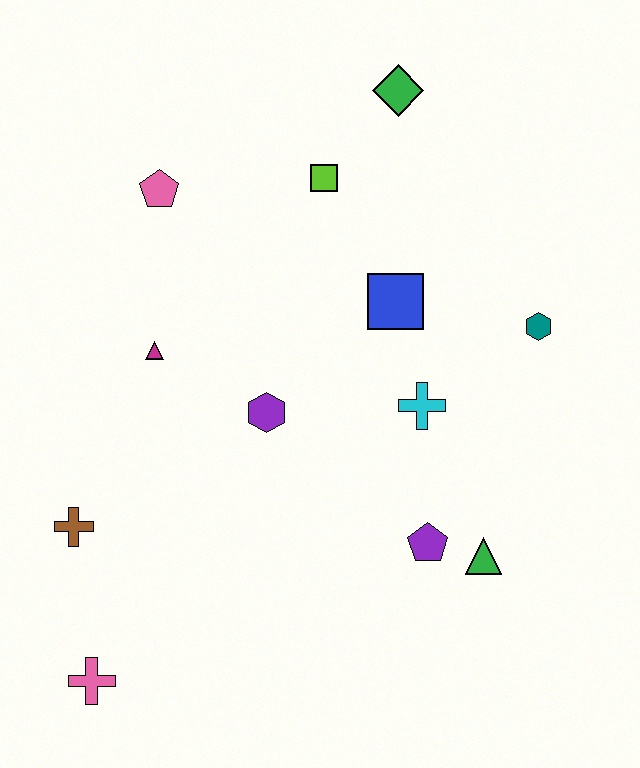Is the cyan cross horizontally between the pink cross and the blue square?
No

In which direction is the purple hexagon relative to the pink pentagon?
The purple hexagon is below the pink pentagon.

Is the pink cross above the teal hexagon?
No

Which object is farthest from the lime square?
The pink cross is farthest from the lime square.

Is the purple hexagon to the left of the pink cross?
No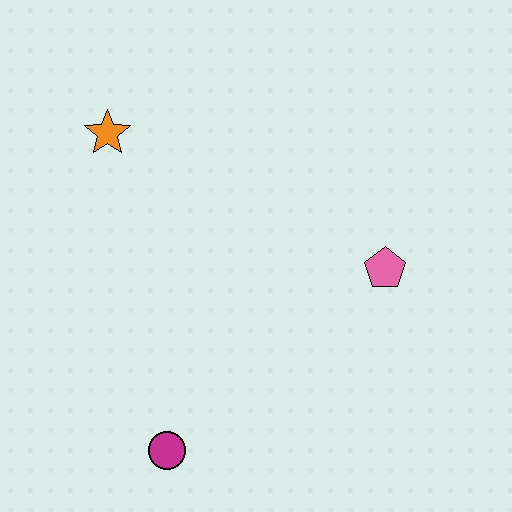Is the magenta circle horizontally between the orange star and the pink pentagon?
Yes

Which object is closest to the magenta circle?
The pink pentagon is closest to the magenta circle.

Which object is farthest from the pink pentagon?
The orange star is farthest from the pink pentagon.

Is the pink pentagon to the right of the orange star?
Yes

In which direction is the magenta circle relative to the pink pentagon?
The magenta circle is to the left of the pink pentagon.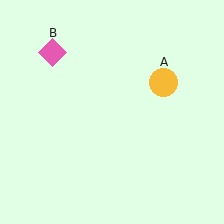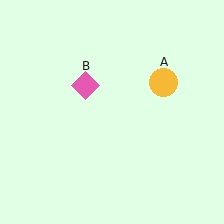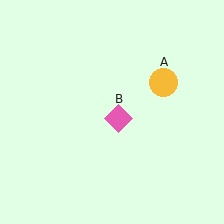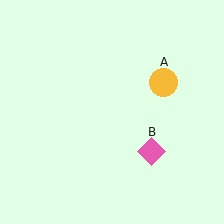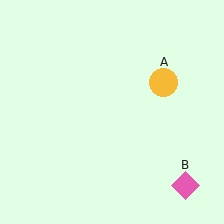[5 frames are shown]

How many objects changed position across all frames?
1 object changed position: pink diamond (object B).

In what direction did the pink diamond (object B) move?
The pink diamond (object B) moved down and to the right.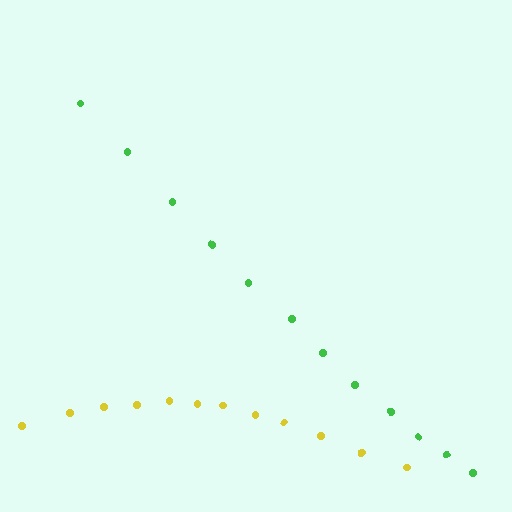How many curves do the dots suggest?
There are 2 distinct paths.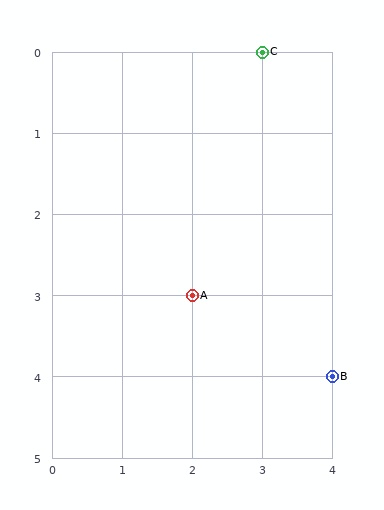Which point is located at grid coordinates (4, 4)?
Point B is at (4, 4).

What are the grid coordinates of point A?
Point A is at grid coordinates (2, 3).